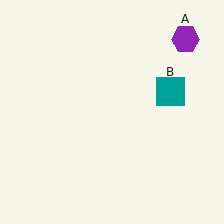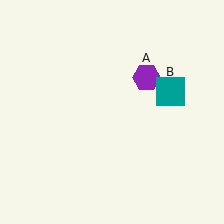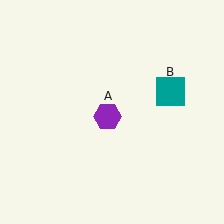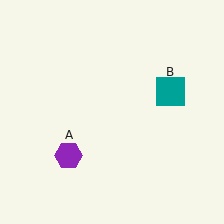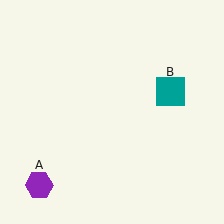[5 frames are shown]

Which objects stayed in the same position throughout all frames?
Teal square (object B) remained stationary.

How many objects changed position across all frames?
1 object changed position: purple hexagon (object A).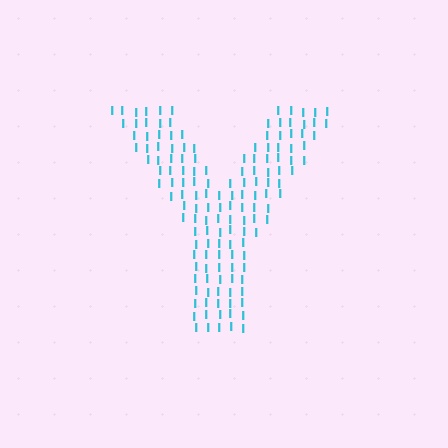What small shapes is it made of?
It is made of small letter I's.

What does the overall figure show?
The overall figure shows the letter Y.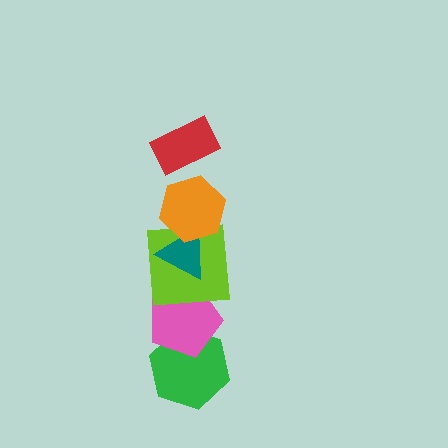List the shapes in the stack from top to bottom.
From top to bottom: the red rectangle, the orange hexagon, the teal triangle, the lime square, the pink pentagon, the green hexagon.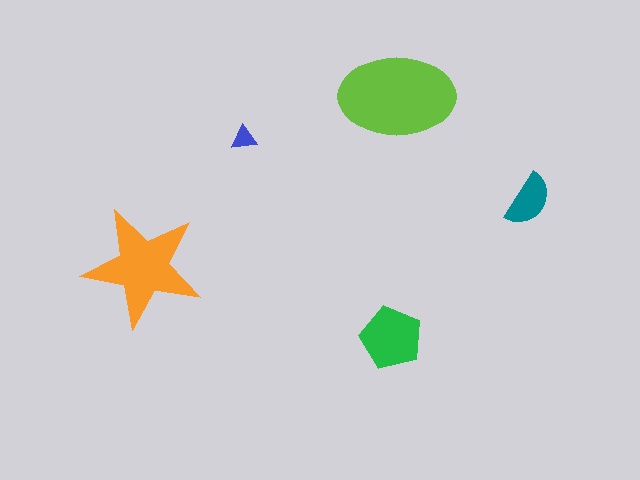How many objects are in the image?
There are 5 objects in the image.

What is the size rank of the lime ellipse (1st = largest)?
1st.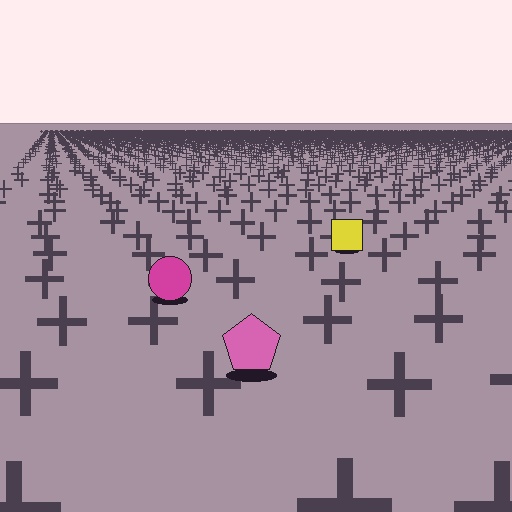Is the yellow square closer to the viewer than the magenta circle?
No. The magenta circle is closer — you can tell from the texture gradient: the ground texture is coarser near it.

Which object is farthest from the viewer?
The yellow square is farthest from the viewer. It appears smaller and the ground texture around it is denser.